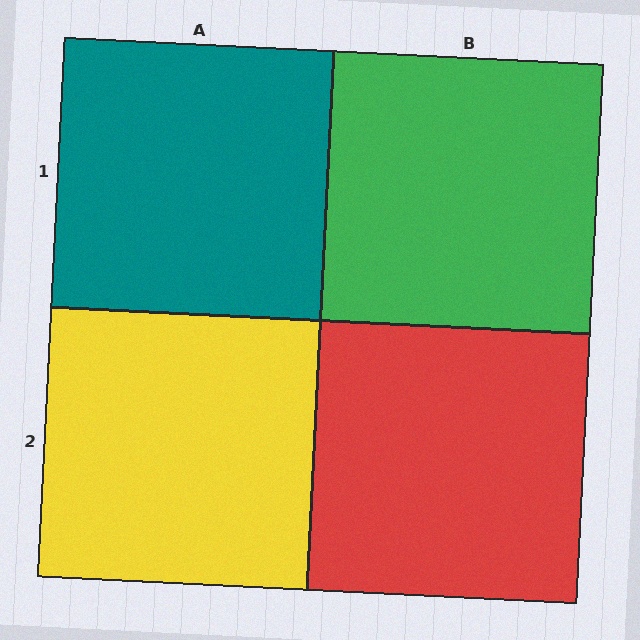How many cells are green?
1 cell is green.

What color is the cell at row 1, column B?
Green.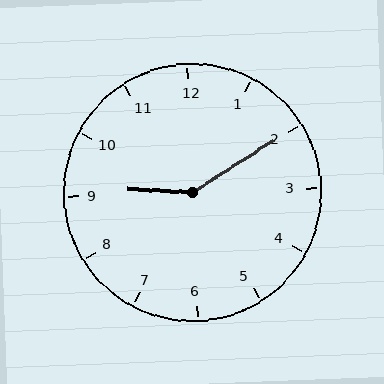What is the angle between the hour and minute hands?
Approximately 145 degrees.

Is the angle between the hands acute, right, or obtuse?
It is obtuse.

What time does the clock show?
9:10.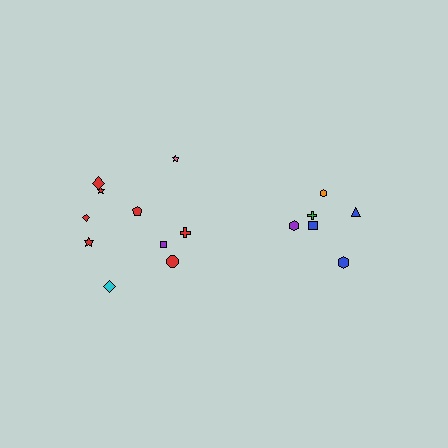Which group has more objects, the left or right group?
The left group.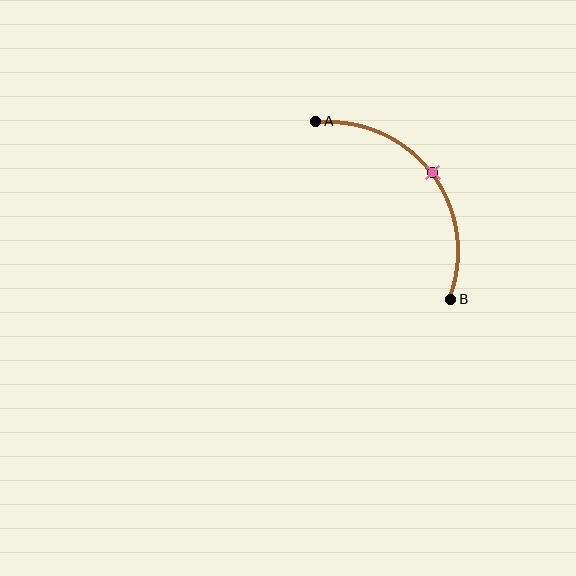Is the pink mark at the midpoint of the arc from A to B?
Yes. The pink mark lies on the arc at equal arc-length from both A and B — it is the arc midpoint.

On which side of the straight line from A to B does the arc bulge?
The arc bulges above and to the right of the straight line connecting A and B.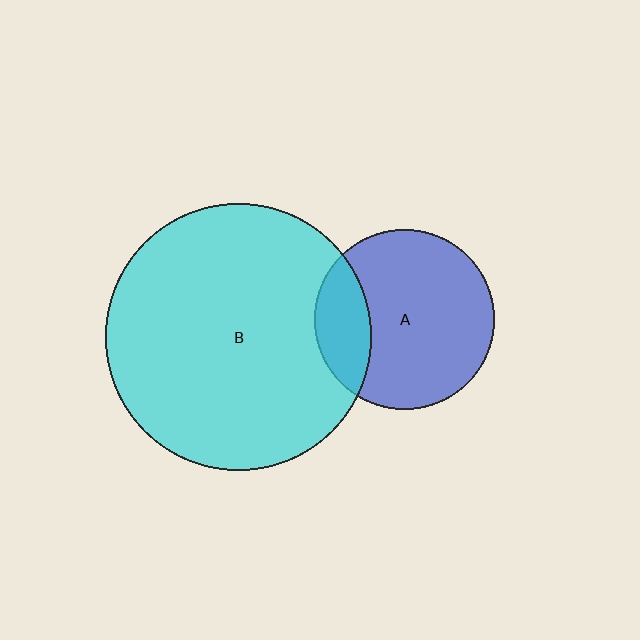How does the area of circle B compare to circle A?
Approximately 2.2 times.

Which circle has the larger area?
Circle B (cyan).